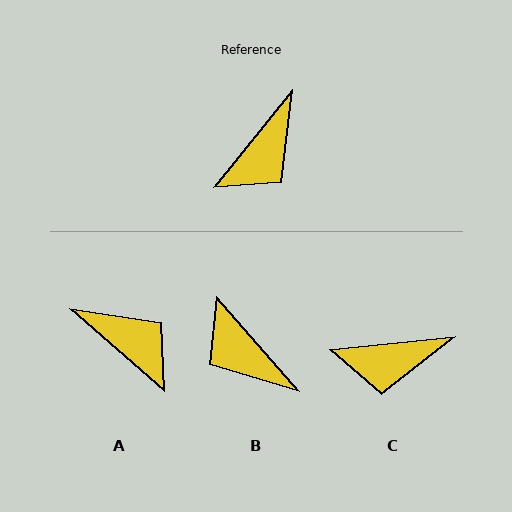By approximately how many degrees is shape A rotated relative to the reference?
Approximately 88 degrees counter-clockwise.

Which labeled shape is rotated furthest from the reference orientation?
B, about 100 degrees away.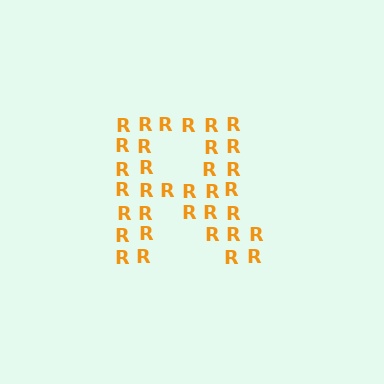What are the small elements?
The small elements are letter R's.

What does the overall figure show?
The overall figure shows the letter R.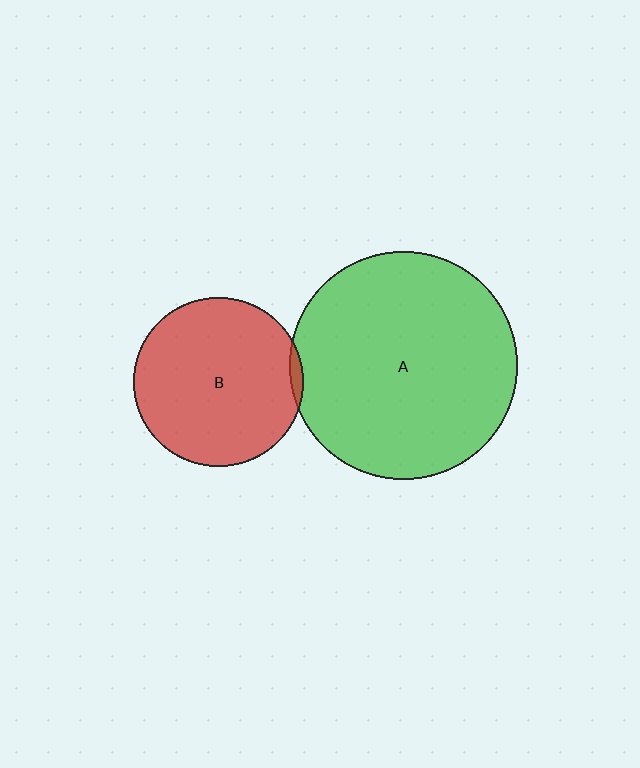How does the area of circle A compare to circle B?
Approximately 1.8 times.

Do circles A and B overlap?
Yes.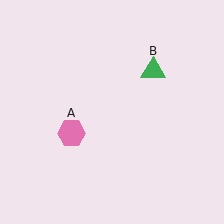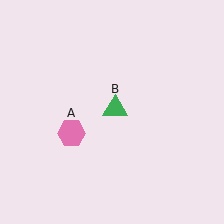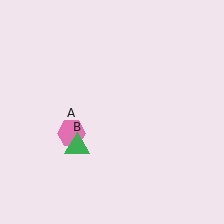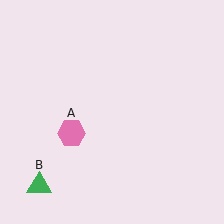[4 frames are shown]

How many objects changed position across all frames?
1 object changed position: green triangle (object B).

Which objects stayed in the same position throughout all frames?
Pink hexagon (object A) remained stationary.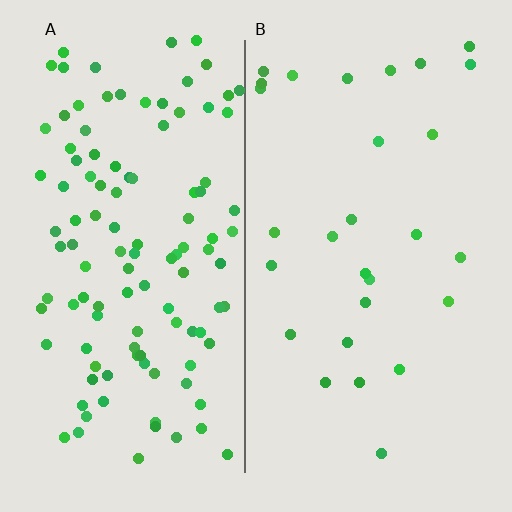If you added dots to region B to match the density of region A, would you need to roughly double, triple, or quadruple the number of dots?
Approximately quadruple.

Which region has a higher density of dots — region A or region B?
A (the left).